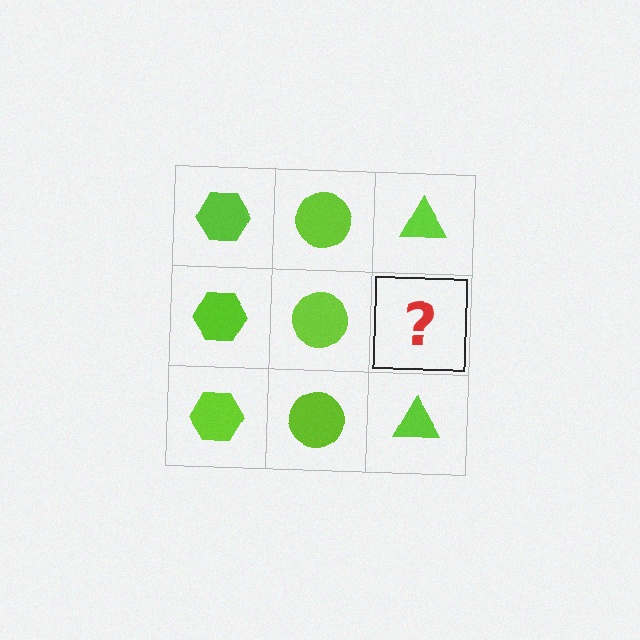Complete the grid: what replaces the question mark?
The question mark should be replaced with a lime triangle.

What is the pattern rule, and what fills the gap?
The rule is that each column has a consistent shape. The gap should be filled with a lime triangle.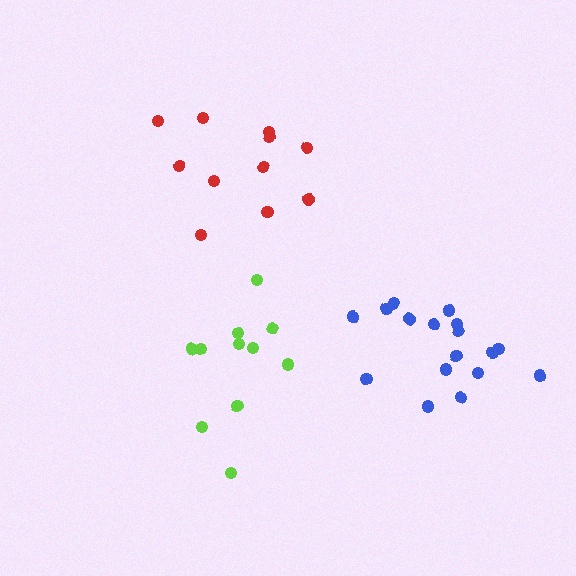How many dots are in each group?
Group 1: 11 dots, Group 2: 11 dots, Group 3: 17 dots (39 total).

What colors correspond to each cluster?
The clusters are colored: red, lime, blue.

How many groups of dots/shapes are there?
There are 3 groups.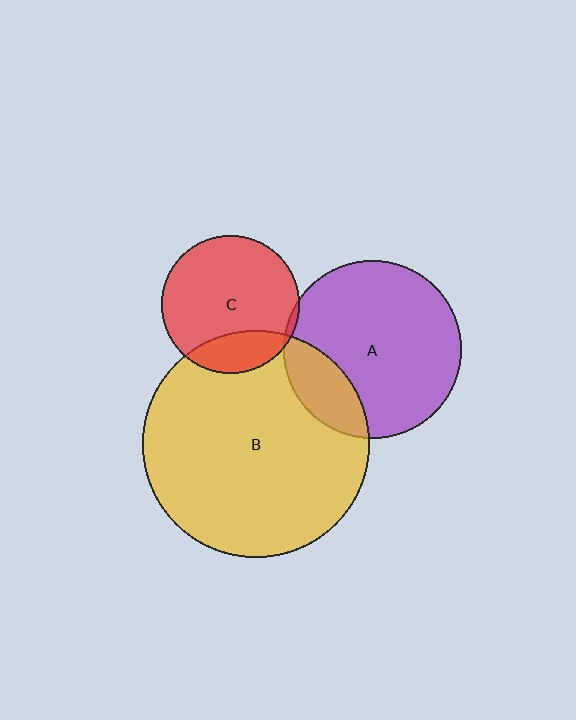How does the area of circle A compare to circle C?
Approximately 1.7 times.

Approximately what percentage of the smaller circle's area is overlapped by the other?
Approximately 5%.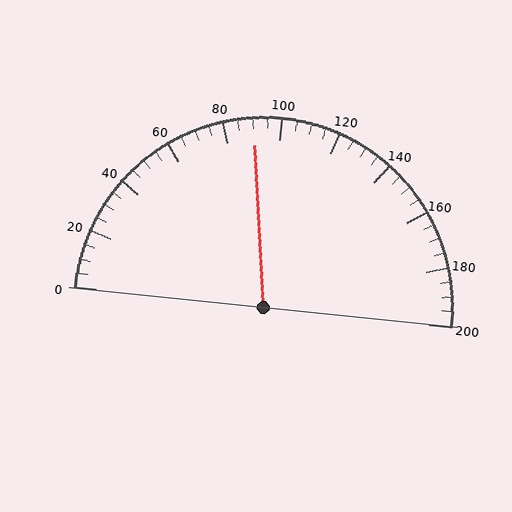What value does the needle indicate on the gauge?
The needle indicates approximately 90.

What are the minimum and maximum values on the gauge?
The gauge ranges from 0 to 200.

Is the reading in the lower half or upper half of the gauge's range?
The reading is in the lower half of the range (0 to 200).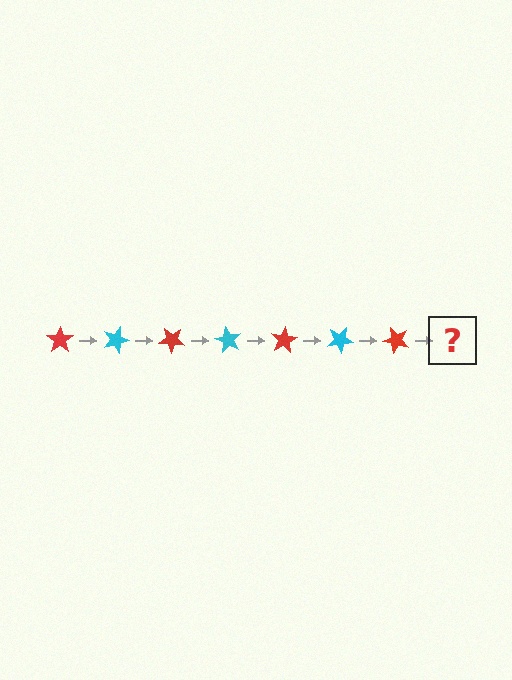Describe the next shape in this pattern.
It should be a cyan star, rotated 140 degrees from the start.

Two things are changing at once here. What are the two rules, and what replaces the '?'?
The two rules are that it rotates 20 degrees each step and the color cycles through red and cyan. The '?' should be a cyan star, rotated 140 degrees from the start.